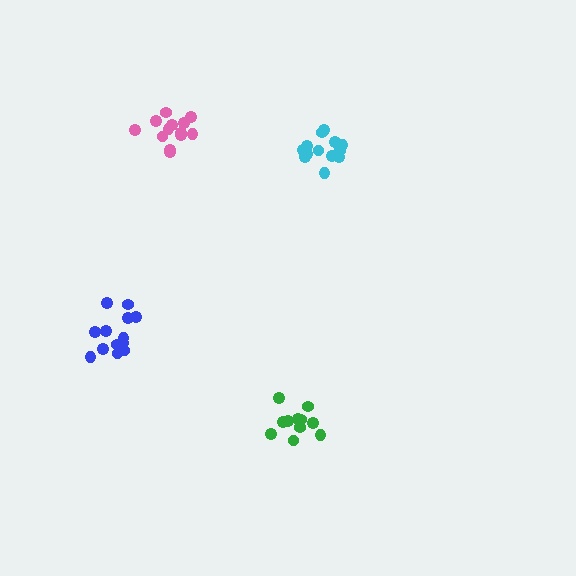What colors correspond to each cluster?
The clusters are colored: blue, green, pink, cyan.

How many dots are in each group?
Group 1: 13 dots, Group 2: 11 dots, Group 3: 13 dots, Group 4: 13 dots (50 total).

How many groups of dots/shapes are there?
There are 4 groups.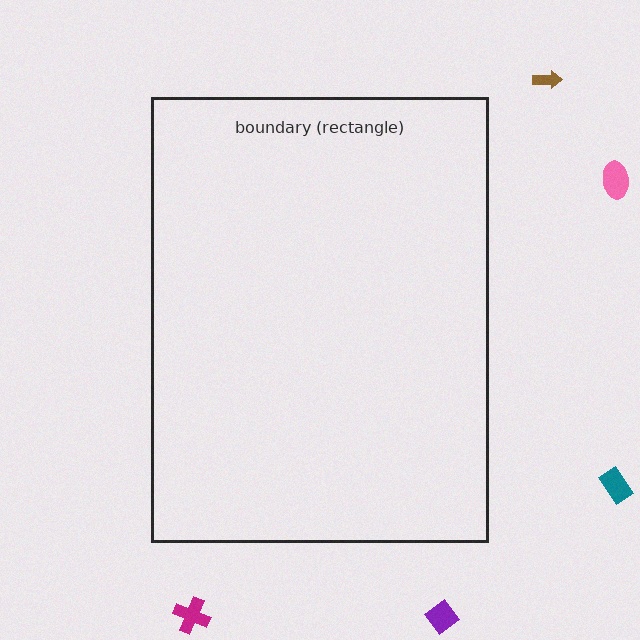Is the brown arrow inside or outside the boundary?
Outside.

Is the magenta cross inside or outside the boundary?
Outside.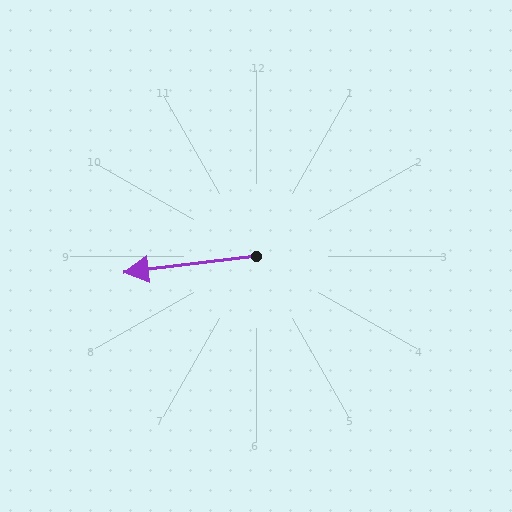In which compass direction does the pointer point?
West.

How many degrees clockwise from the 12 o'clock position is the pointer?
Approximately 263 degrees.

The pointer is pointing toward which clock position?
Roughly 9 o'clock.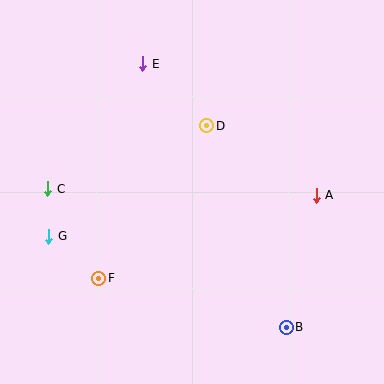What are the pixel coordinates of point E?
Point E is at (143, 64).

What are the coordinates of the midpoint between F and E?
The midpoint between F and E is at (121, 171).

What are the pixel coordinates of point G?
Point G is at (49, 236).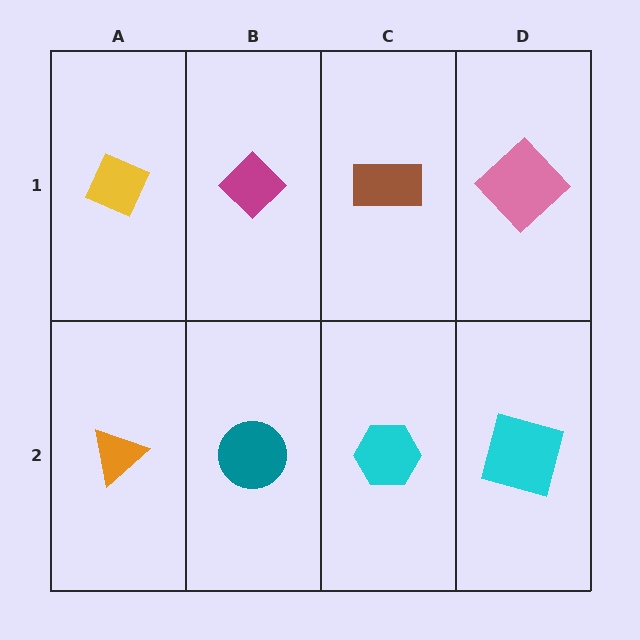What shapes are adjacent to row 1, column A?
An orange triangle (row 2, column A), a magenta diamond (row 1, column B).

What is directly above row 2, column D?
A pink diamond.